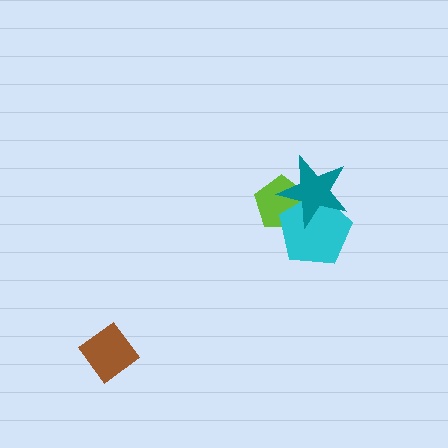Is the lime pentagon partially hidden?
Yes, it is partially covered by another shape.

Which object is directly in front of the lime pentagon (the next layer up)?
The cyan pentagon is directly in front of the lime pentagon.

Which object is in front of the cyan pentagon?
The teal star is in front of the cyan pentagon.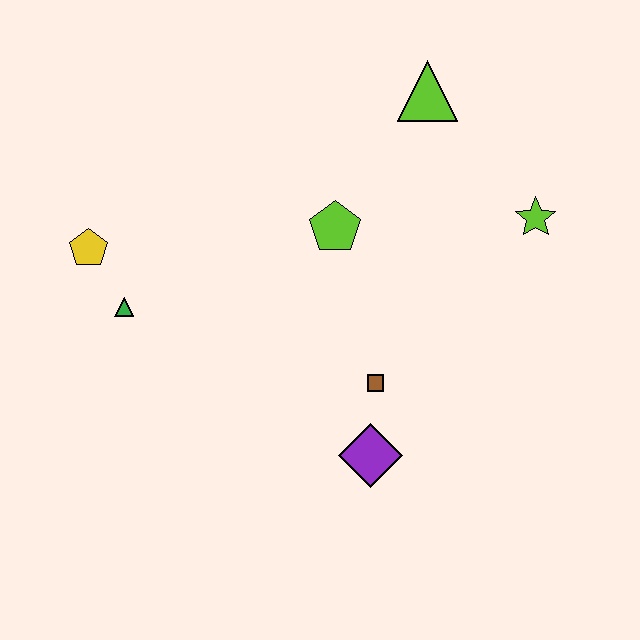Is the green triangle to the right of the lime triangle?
No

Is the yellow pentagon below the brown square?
No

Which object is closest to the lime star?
The lime triangle is closest to the lime star.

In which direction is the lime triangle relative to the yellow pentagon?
The lime triangle is to the right of the yellow pentagon.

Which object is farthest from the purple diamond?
The lime triangle is farthest from the purple diamond.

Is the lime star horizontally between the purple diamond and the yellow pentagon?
No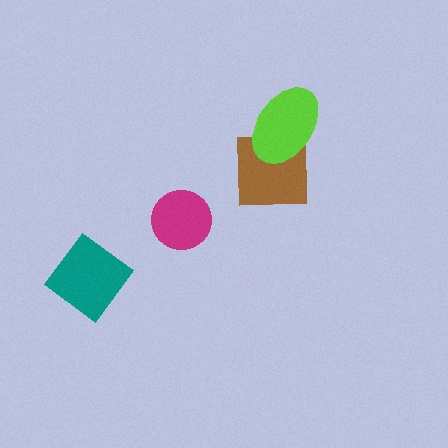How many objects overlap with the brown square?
1 object overlaps with the brown square.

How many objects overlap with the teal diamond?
0 objects overlap with the teal diamond.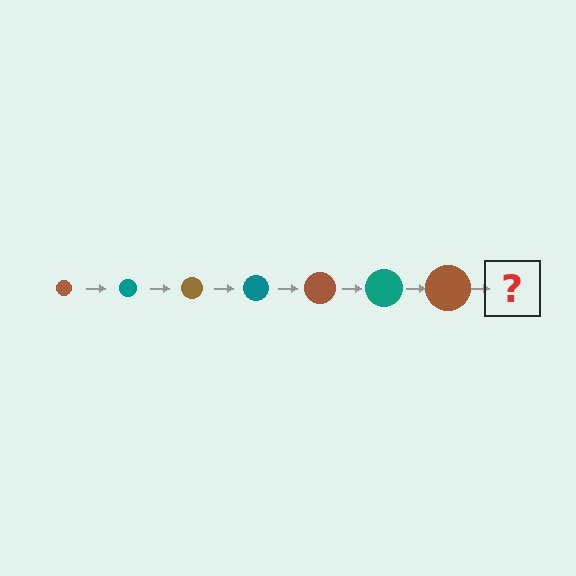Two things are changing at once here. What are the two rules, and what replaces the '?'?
The two rules are that the circle grows larger each step and the color cycles through brown and teal. The '?' should be a teal circle, larger than the previous one.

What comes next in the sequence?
The next element should be a teal circle, larger than the previous one.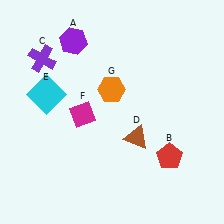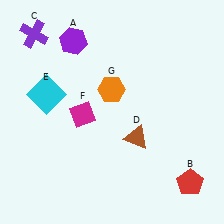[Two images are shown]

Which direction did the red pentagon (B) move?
The red pentagon (B) moved down.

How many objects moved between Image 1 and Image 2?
2 objects moved between the two images.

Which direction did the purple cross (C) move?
The purple cross (C) moved up.